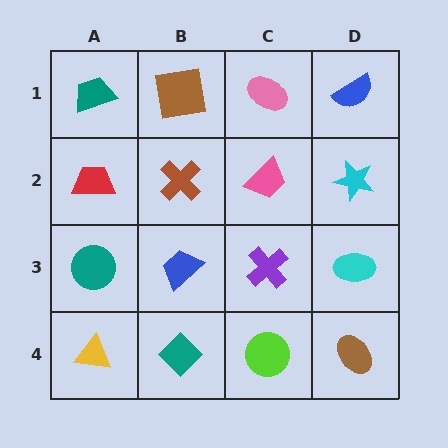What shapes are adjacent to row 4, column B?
A blue trapezoid (row 3, column B), a yellow triangle (row 4, column A), a lime circle (row 4, column C).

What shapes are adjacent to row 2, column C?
A pink ellipse (row 1, column C), a purple cross (row 3, column C), a brown cross (row 2, column B), a cyan star (row 2, column D).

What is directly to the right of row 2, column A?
A brown cross.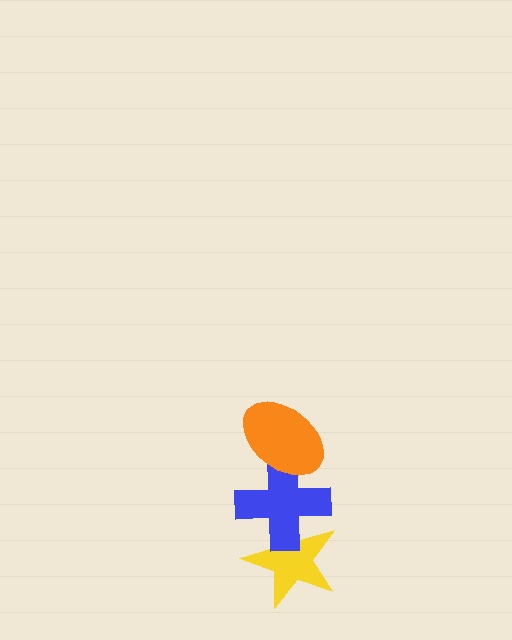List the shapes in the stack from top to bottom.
From top to bottom: the orange ellipse, the blue cross, the yellow star.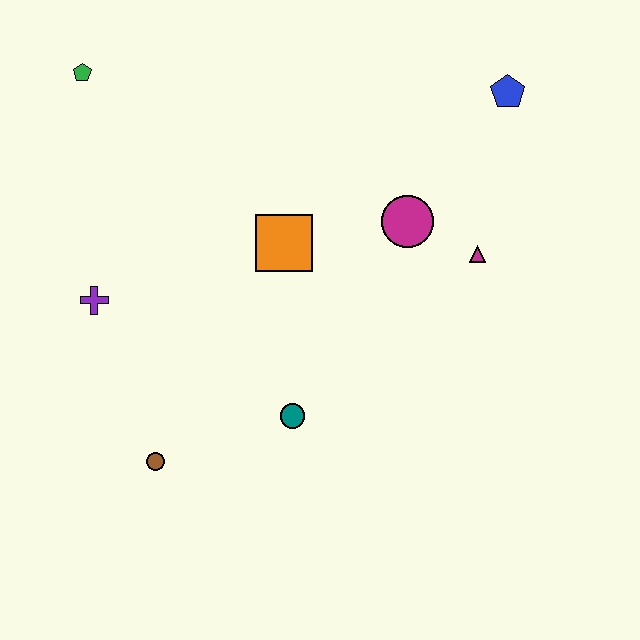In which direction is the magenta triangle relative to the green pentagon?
The magenta triangle is to the right of the green pentagon.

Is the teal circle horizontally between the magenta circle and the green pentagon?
Yes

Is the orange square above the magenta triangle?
Yes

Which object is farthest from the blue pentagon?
The brown circle is farthest from the blue pentagon.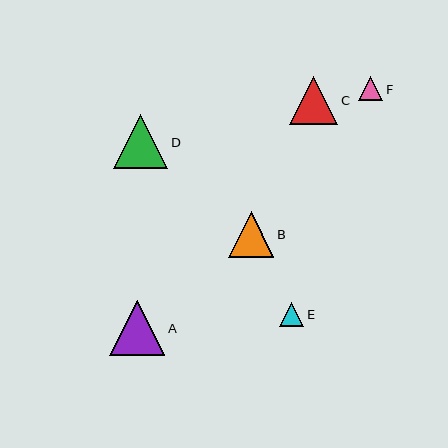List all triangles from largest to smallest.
From largest to smallest: A, D, C, B, F, E.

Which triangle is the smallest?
Triangle E is the smallest with a size of approximately 24 pixels.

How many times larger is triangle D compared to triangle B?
Triangle D is approximately 1.2 times the size of triangle B.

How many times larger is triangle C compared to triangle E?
Triangle C is approximately 2.0 times the size of triangle E.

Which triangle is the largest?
Triangle A is the largest with a size of approximately 55 pixels.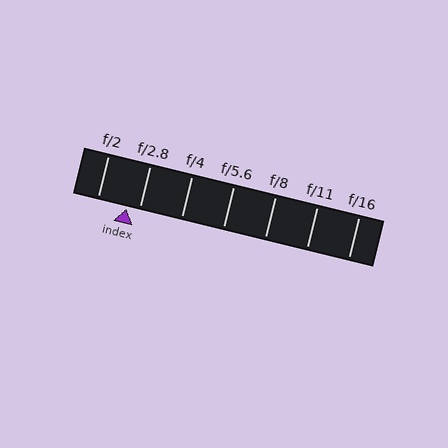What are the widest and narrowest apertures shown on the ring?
The widest aperture shown is f/2 and the narrowest is f/16.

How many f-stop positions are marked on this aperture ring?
There are 7 f-stop positions marked.